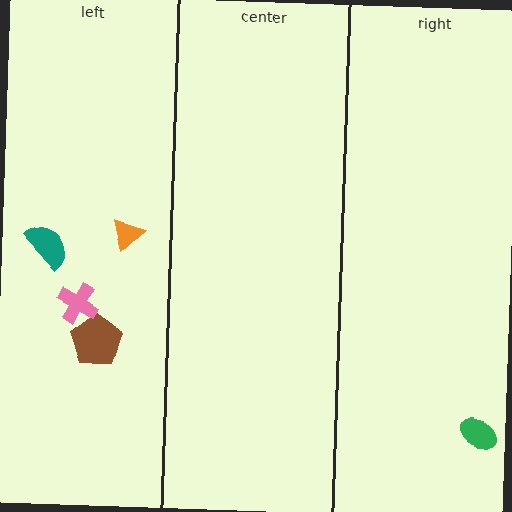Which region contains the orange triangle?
The left region.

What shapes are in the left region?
The brown pentagon, the orange triangle, the pink cross, the teal semicircle.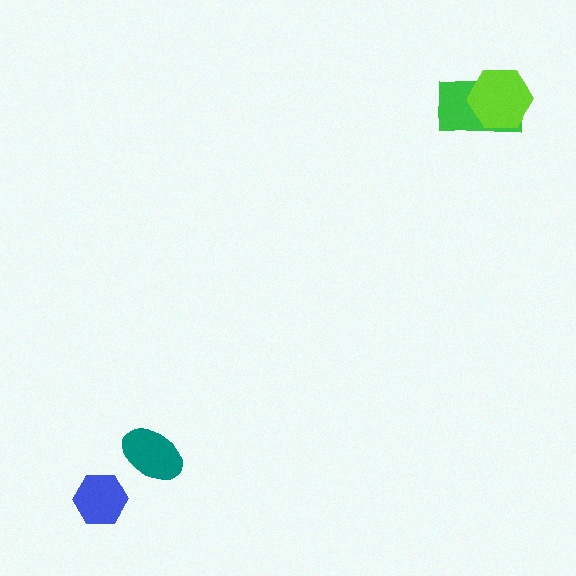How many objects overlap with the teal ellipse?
0 objects overlap with the teal ellipse.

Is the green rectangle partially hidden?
Yes, it is partially covered by another shape.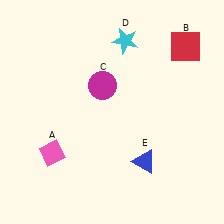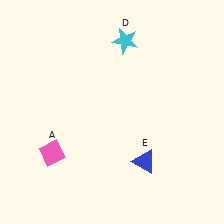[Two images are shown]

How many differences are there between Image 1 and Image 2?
There are 2 differences between the two images.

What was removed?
The magenta circle (C), the red square (B) were removed in Image 2.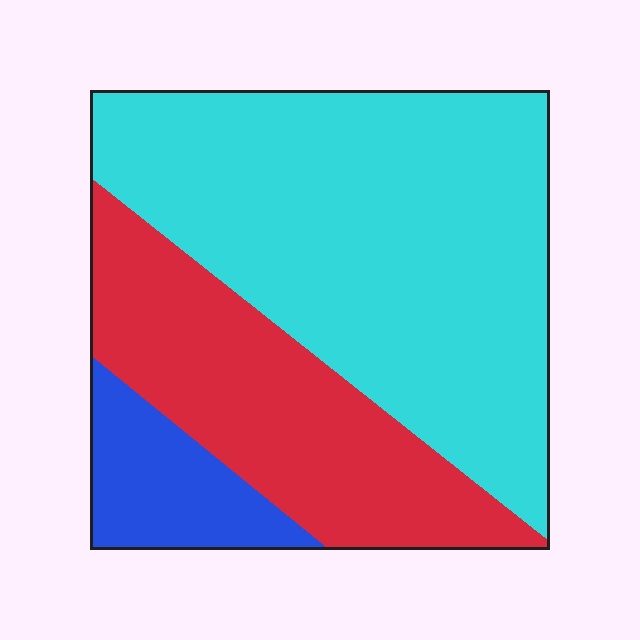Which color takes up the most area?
Cyan, at roughly 60%.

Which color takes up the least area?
Blue, at roughly 10%.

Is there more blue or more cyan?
Cyan.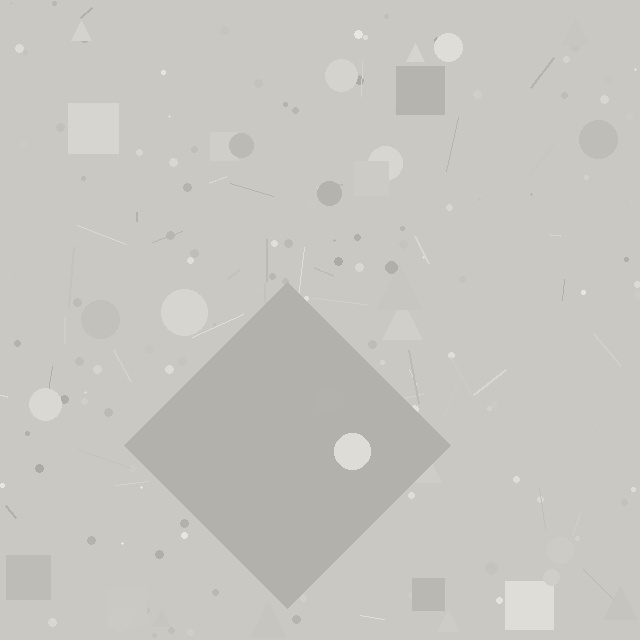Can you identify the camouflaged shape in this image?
The camouflaged shape is a diamond.